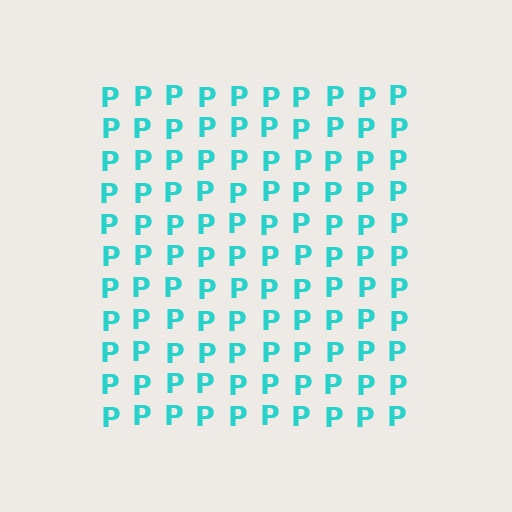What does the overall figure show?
The overall figure shows a square.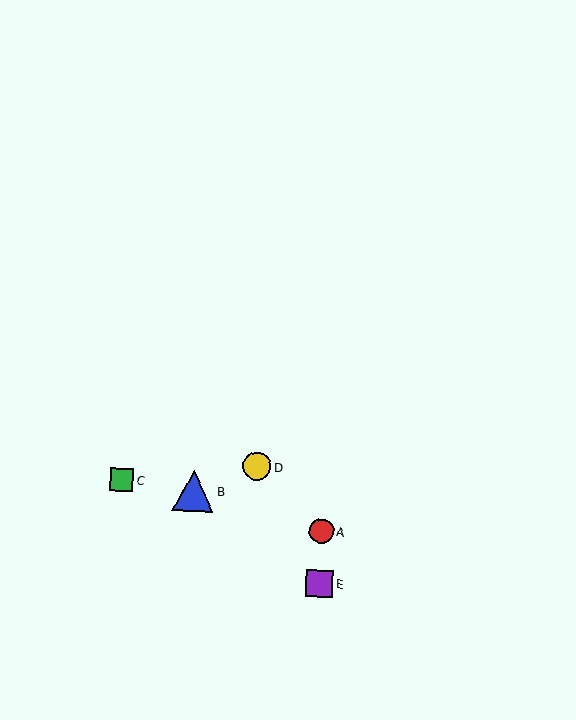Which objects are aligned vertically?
Objects A, E are aligned vertically.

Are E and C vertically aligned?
No, E is at x≈319 and C is at x≈122.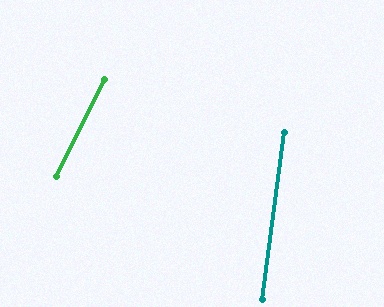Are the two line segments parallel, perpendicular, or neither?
Neither parallel nor perpendicular — they differ by about 19°.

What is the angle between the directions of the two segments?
Approximately 19 degrees.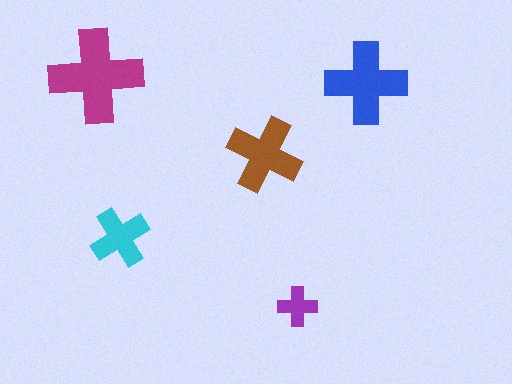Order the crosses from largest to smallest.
the magenta one, the blue one, the brown one, the cyan one, the purple one.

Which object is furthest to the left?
The magenta cross is leftmost.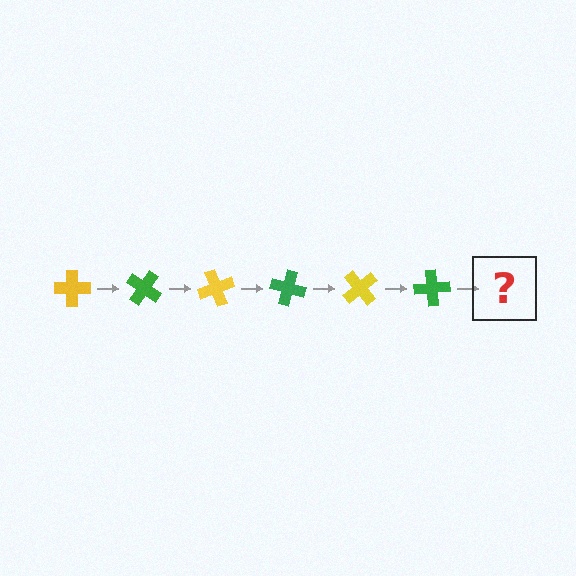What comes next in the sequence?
The next element should be a yellow cross, rotated 210 degrees from the start.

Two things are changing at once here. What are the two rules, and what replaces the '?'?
The two rules are that it rotates 35 degrees each step and the color cycles through yellow and green. The '?' should be a yellow cross, rotated 210 degrees from the start.